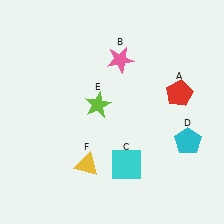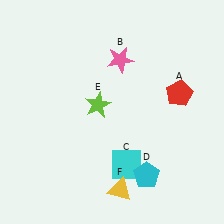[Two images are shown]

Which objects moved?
The objects that moved are: the cyan pentagon (D), the yellow triangle (F).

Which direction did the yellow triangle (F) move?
The yellow triangle (F) moved right.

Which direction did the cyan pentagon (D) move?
The cyan pentagon (D) moved left.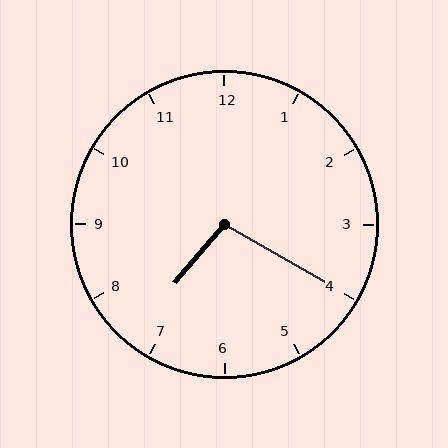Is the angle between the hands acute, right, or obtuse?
It is obtuse.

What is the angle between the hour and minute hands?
Approximately 100 degrees.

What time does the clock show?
7:20.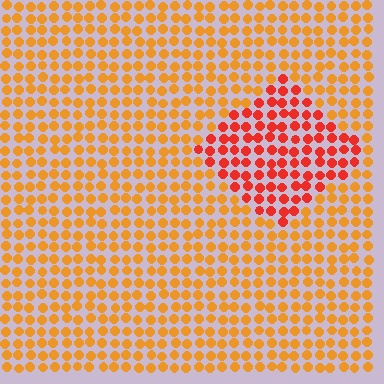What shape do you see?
I see a diamond.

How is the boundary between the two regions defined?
The boundary is defined purely by a slight shift in hue (about 32 degrees). Spacing, size, and orientation are identical on both sides.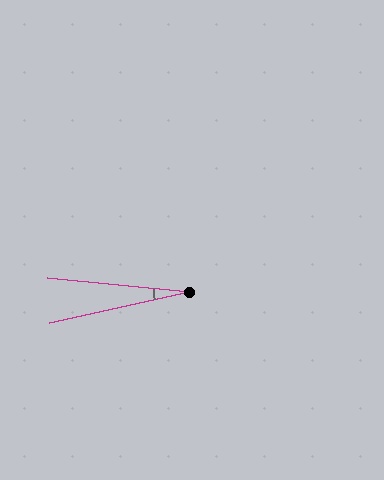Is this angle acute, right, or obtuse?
It is acute.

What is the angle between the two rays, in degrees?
Approximately 18 degrees.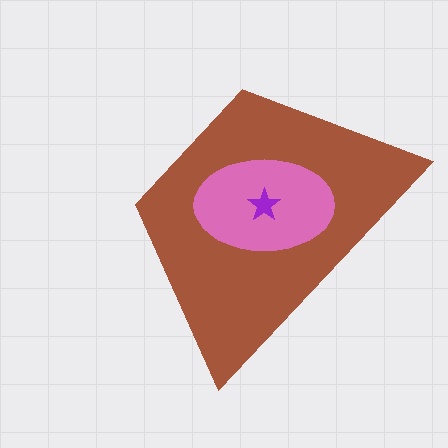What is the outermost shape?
The brown trapezoid.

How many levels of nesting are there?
3.